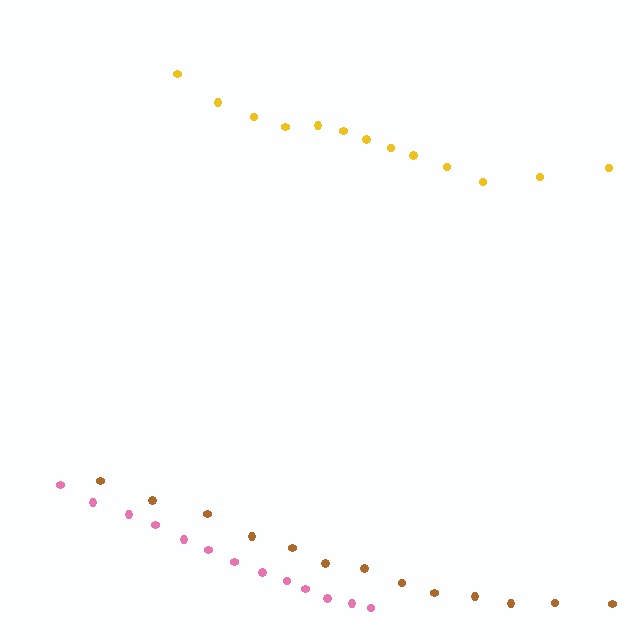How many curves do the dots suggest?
There are 3 distinct paths.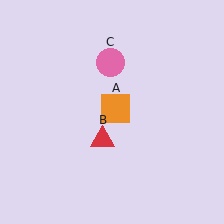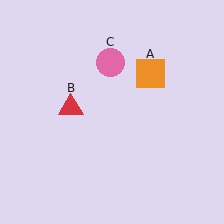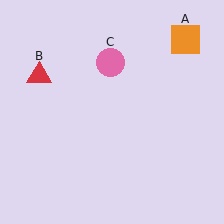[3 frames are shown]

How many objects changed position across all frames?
2 objects changed position: orange square (object A), red triangle (object B).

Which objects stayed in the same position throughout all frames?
Pink circle (object C) remained stationary.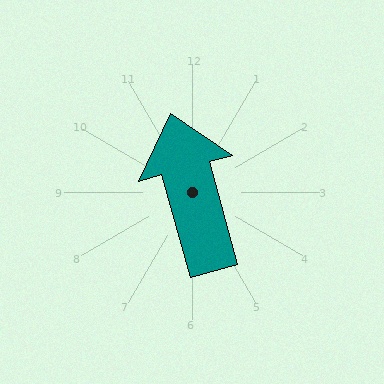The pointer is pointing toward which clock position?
Roughly 11 o'clock.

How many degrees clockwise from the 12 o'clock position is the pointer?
Approximately 345 degrees.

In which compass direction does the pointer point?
North.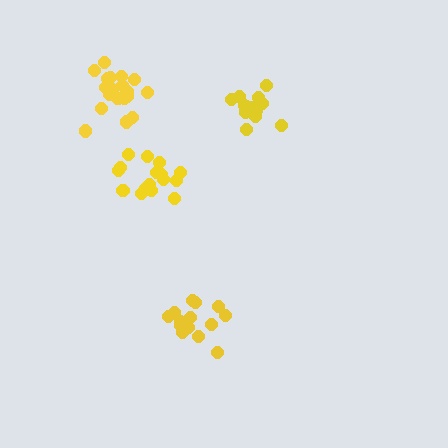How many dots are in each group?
Group 1: 14 dots, Group 2: 19 dots, Group 3: 15 dots, Group 4: 16 dots (64 total).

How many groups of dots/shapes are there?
There are 4 groups.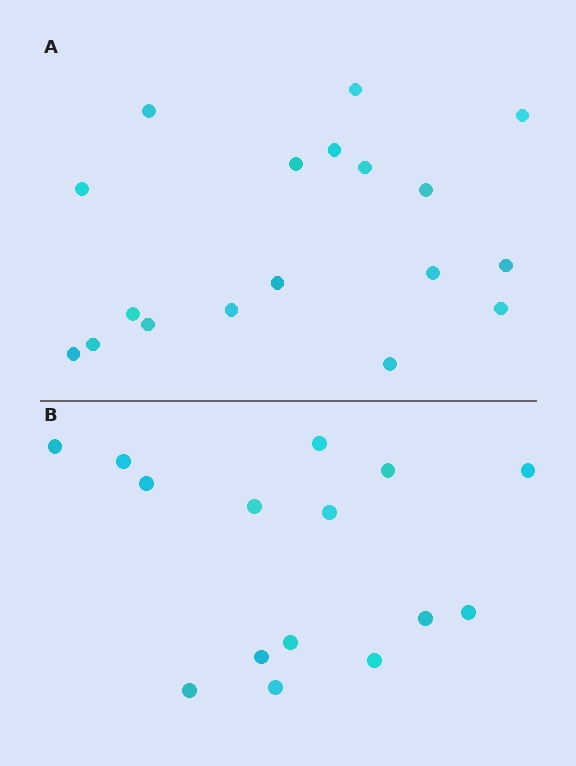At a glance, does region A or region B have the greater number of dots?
Region A (the top region) has more dots.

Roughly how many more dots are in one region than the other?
Region A has just a few more — roughly 2 or 3 more dots than region B.